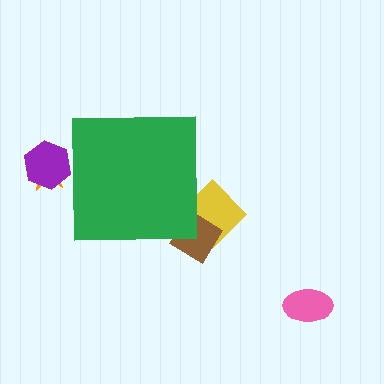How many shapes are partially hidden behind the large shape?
4 shapes are partially hidden.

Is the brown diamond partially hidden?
Yes, the brown diamond is partially hidden behind the green square.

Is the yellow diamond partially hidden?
Yes, the yellow diamond is partially hidden behind the green square.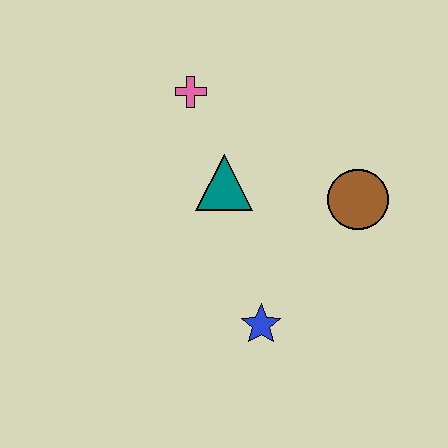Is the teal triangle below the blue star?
No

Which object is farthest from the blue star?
The pink cross is farthest from the blue star.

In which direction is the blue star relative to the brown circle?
The blue star is below the brown circle.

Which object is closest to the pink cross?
The teal triangle is closest to the pink cross.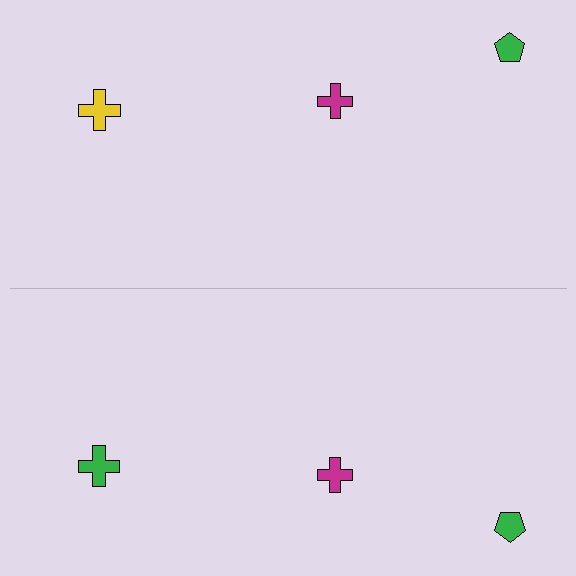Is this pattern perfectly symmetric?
No, the pattern is not perfectly symmetric. The green cross on the bottom side breaks the symmetry — its mirror counterpart is yellow.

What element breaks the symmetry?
The green cross on the bottom side breaks the symmetry — its mirror counterpart is yellow.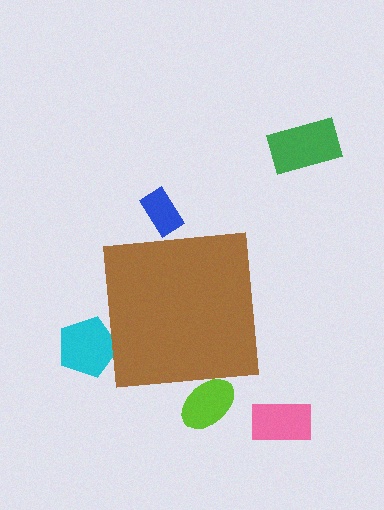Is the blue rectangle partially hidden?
Yes, the blue rectangle is partially hidden behind the brown square.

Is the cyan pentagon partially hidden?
Yes, the cyan pentagon is partially hidden behind the brown square.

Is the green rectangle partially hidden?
No, the green rectangle is fully visible.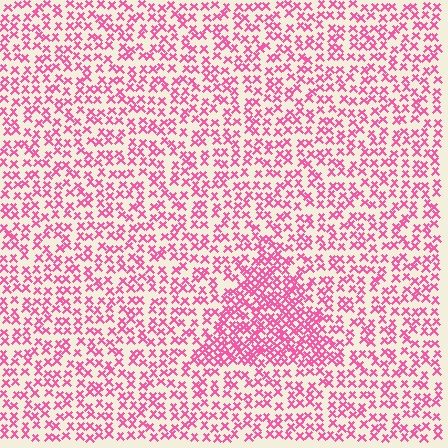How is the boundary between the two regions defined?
The boundary is defined by a change in element density (approximately 1.9x ratio). All elements are the same color, size, and shape.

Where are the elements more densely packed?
The elements are more densely packed inside the triangle boundary.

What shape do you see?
I see a triangle.